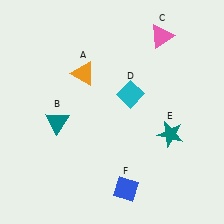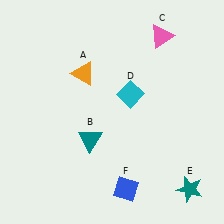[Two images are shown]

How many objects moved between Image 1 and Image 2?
2 objects moved between the two images.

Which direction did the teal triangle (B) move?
The teal triangle (B) moved right.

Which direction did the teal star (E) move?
The teal star (E) moved down.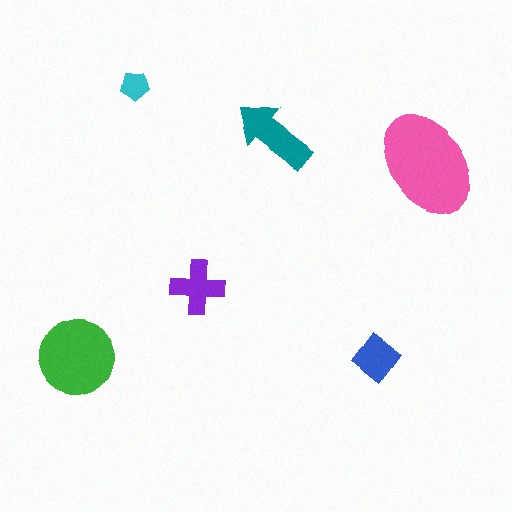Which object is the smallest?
The cyan pentagon.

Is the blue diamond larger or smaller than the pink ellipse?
Smaller.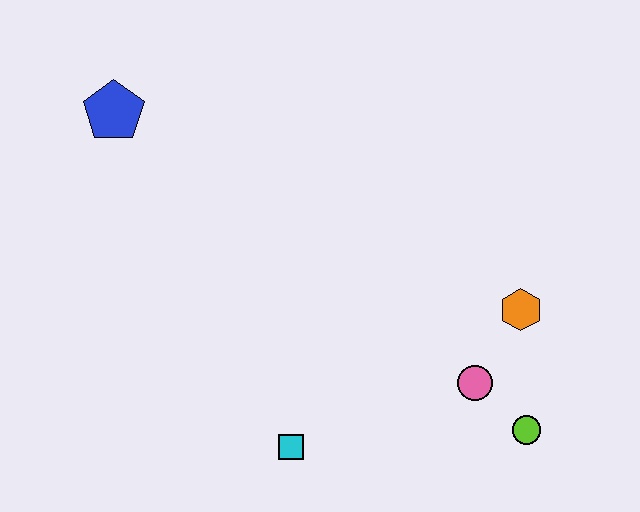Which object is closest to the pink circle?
The lime circle is closest to the pink circle.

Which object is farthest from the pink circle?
The blue pentagon is farthest from the pink circle.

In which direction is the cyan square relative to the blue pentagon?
The cyan square is below the blue pentagon.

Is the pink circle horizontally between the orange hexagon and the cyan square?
Yes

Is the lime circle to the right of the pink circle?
Yes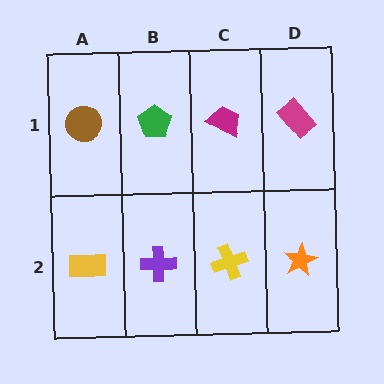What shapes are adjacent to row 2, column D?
A magenta rectangle (row 1, column D), a yellow cross (row 2, column C).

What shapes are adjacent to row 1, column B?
A purple cross (row 2, column B), a brown circle (row 1, column A), a magenta trapezoid (row 1, column C).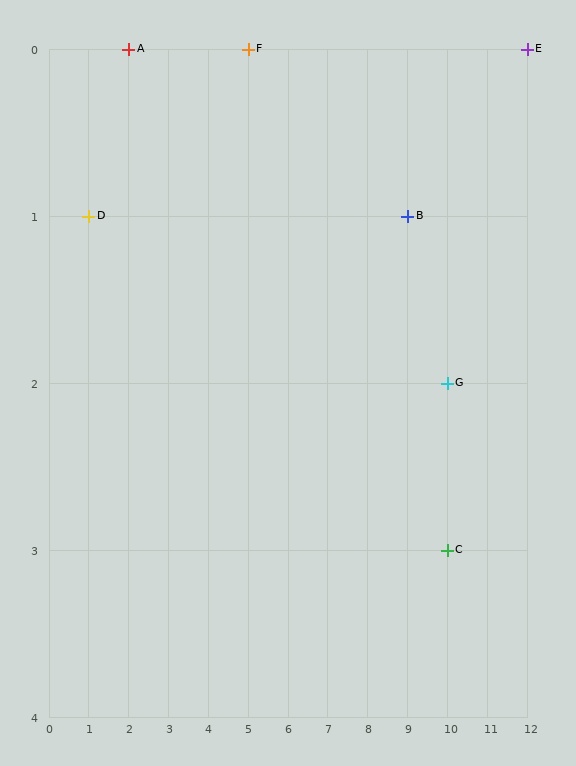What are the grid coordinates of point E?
Point E is at grid coordinates (12, 0).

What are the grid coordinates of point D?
Point D is at grid coordinates (1, 1).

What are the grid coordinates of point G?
Point G is at grid coordinates (10, 2).